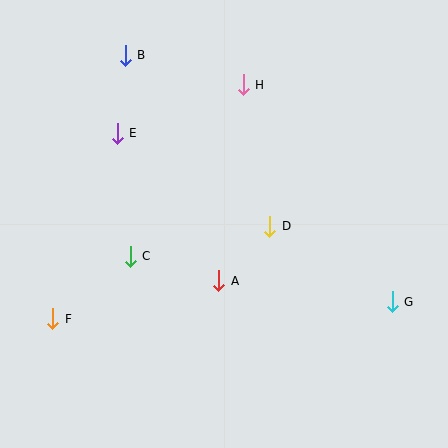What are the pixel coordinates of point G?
Point G is at (392, 302).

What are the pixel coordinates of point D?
Point D is at (270, 226).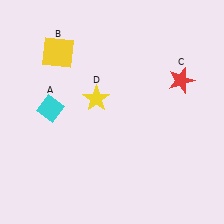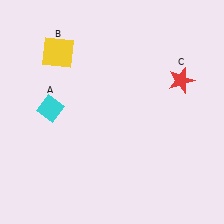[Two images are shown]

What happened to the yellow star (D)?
The yellow star (D) was removed in Image 2. It was in the top-left area of Image 1.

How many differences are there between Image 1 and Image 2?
There is 1 difference between the two images.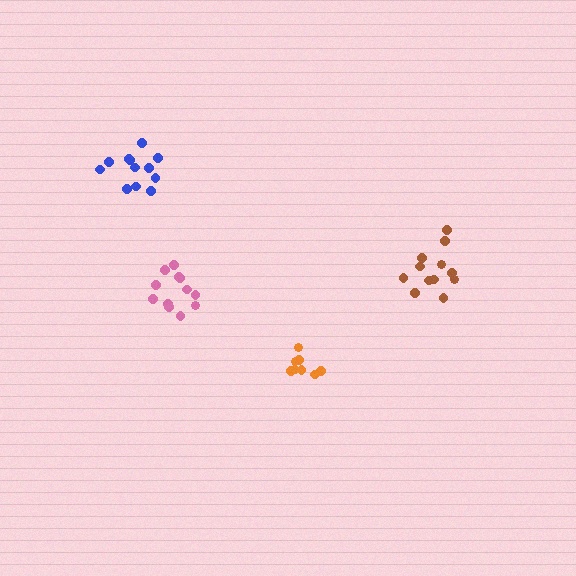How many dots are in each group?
Group 1: 12 dots, Group 2: 8 dots, Group 3: 12 dots, Group 4: 12 dots (44 total).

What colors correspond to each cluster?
The clusters are colored: pink, orange, brown, blue.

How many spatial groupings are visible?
There are 4 spatial groupings.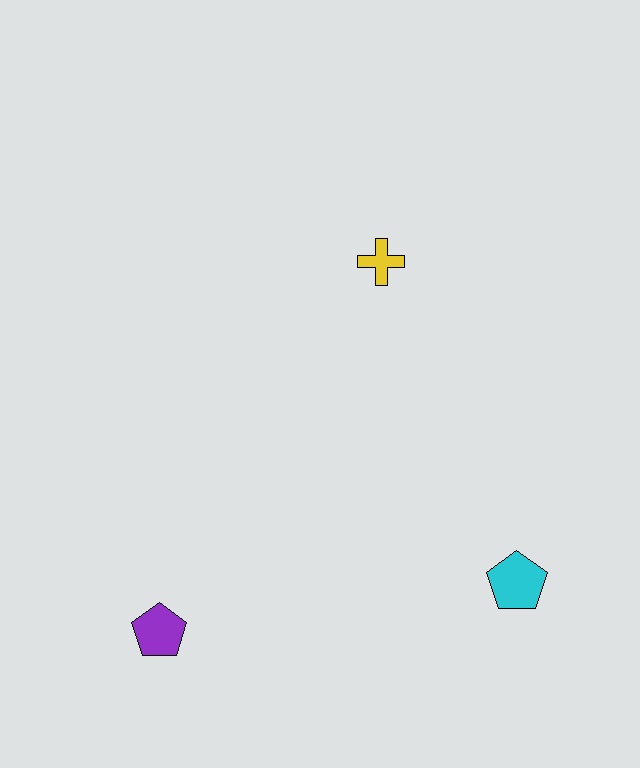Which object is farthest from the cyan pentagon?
The purple pentagon is farthest from the cyan pentagon.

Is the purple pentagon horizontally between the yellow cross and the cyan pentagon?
No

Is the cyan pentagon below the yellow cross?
Yes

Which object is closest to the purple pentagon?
The cyan pentagon is closest to the purple pentagon.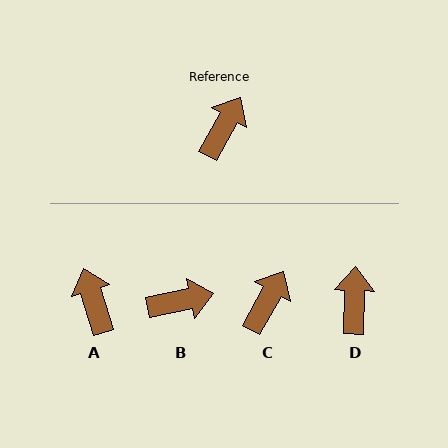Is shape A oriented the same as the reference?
No, it is off by about 46 degrees.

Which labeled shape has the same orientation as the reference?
C.